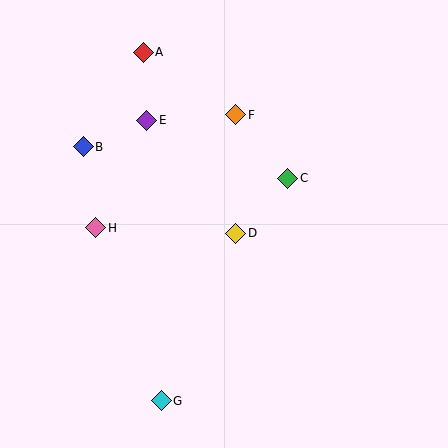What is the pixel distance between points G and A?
The distance between G and A is 349 pixels.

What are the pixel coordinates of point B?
Point B is at (83, 147).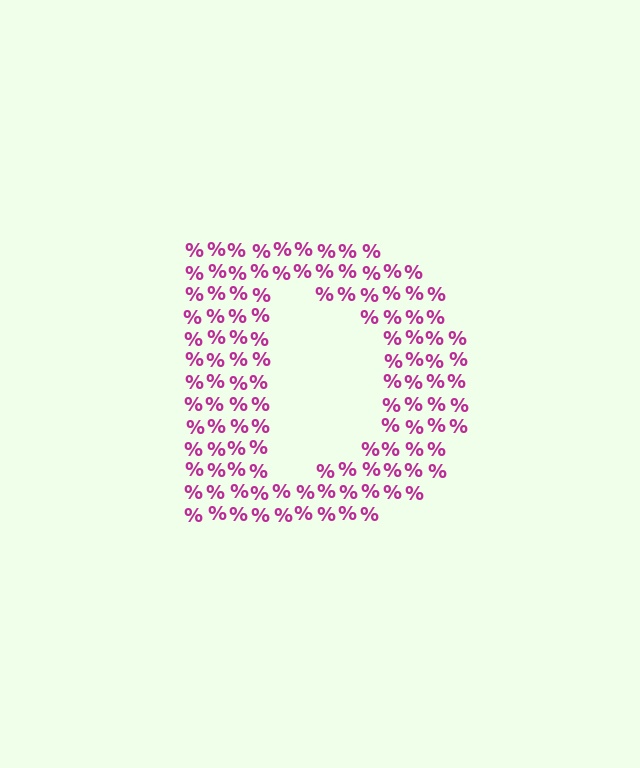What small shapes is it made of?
It is made of small percent signs.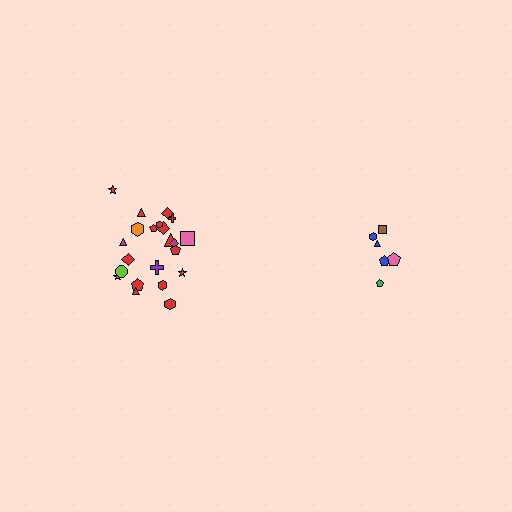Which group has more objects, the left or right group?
The left group.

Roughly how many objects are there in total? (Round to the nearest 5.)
Roughly 30 objects in total.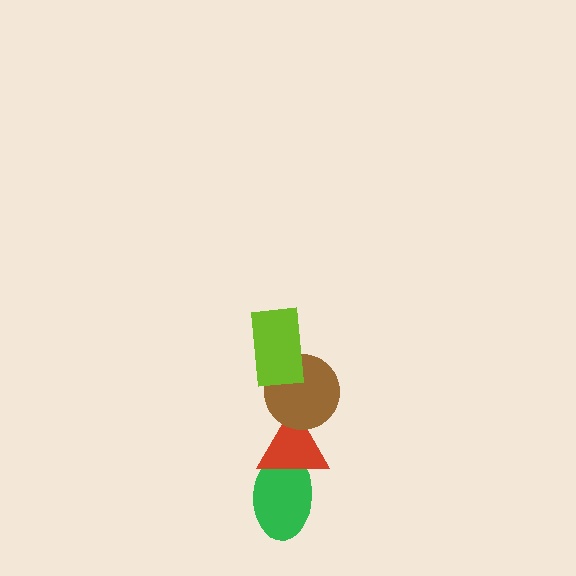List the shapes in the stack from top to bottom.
From top to bottom: the lime rectangle, the brown circle, the red triangle, the green ellipse.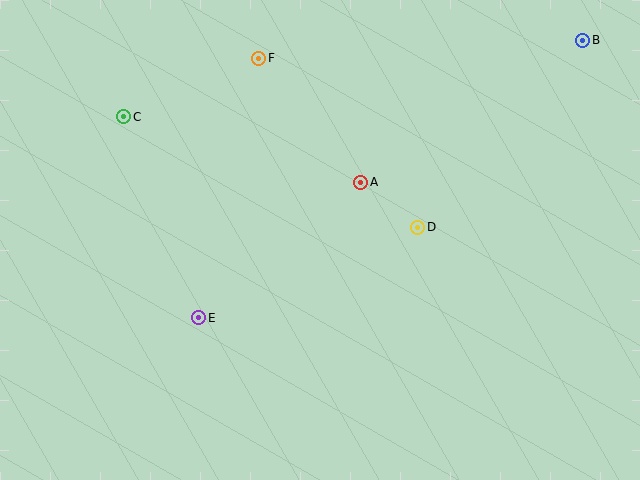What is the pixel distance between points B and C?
The distance between B and C is 466 pixels.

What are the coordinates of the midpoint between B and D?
The midpoint between B and D is at (500, 134).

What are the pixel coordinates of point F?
Point F is at (259, 58).